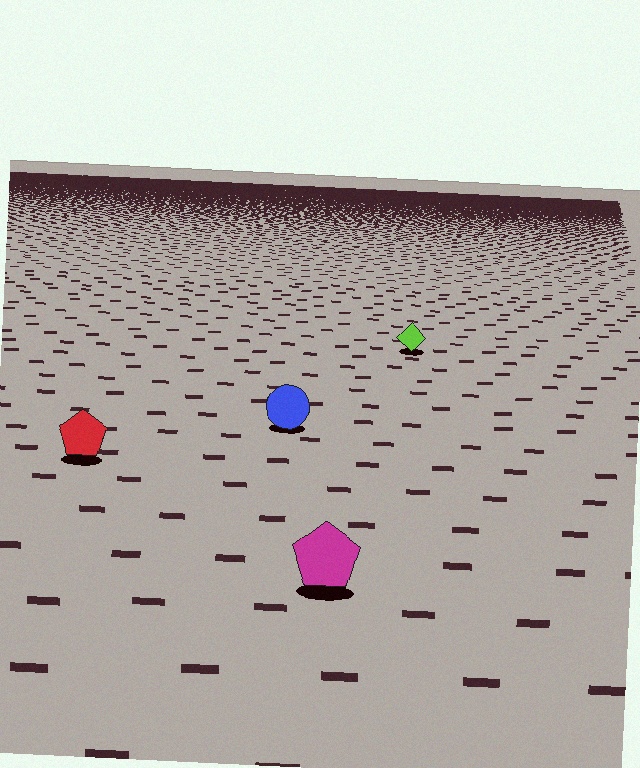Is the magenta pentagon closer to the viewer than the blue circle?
Yes. The magenta pentagon is closer — you can tell from the texture gradient: the ground texture is coarser near it.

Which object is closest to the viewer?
The magenta pentagon is closest. The texture marks near it are larger and more spread out.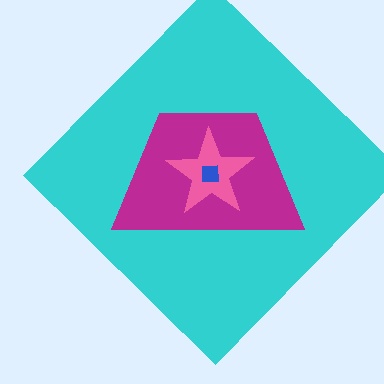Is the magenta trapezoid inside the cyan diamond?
Yes.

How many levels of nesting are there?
4.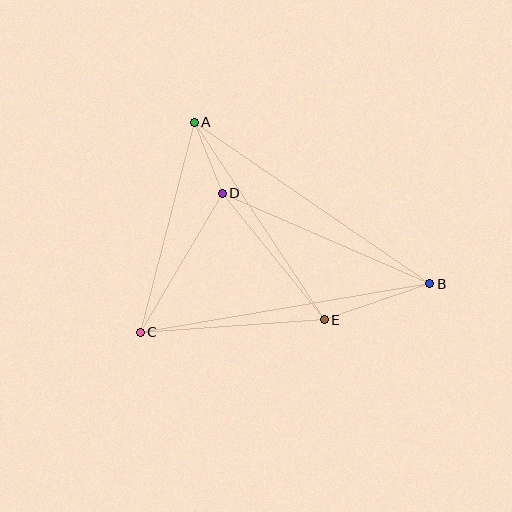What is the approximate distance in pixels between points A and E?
The distance between A and E is approximately 236 pixels.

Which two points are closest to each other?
Points A and D are closest to each other.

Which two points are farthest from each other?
Points B and C are farthest from each other.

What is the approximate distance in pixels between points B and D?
The distance between B and D is approximately 226 pixels.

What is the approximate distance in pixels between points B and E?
The distance between B and E is approximately 112 pixels.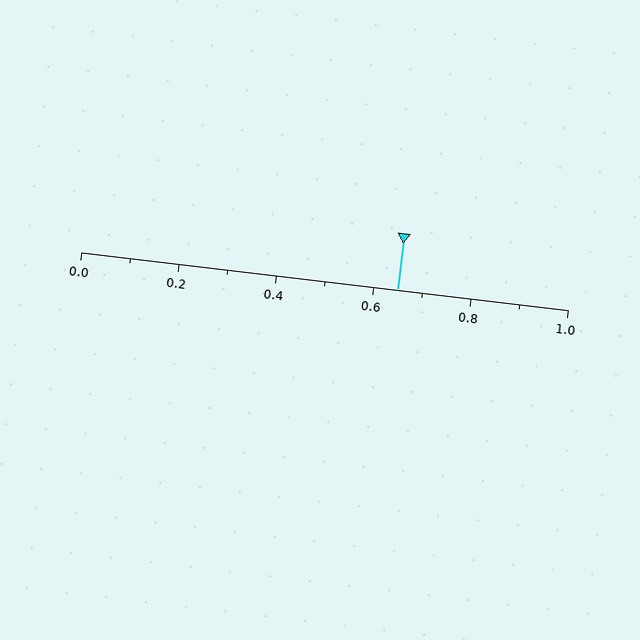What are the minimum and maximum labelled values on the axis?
The axis runs from 0.0 to 1.0.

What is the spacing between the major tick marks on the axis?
The major ticks are spaced 0.2 apart.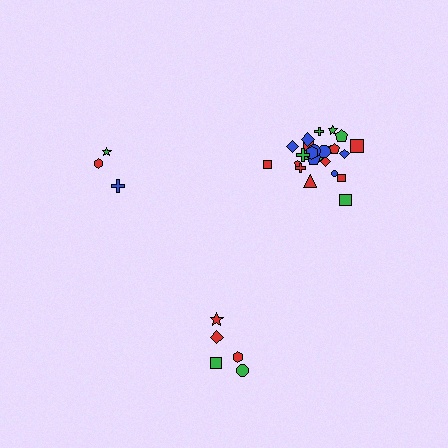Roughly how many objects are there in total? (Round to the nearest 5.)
Roughly 35 objects in total.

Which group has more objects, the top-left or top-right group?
The top-right group.